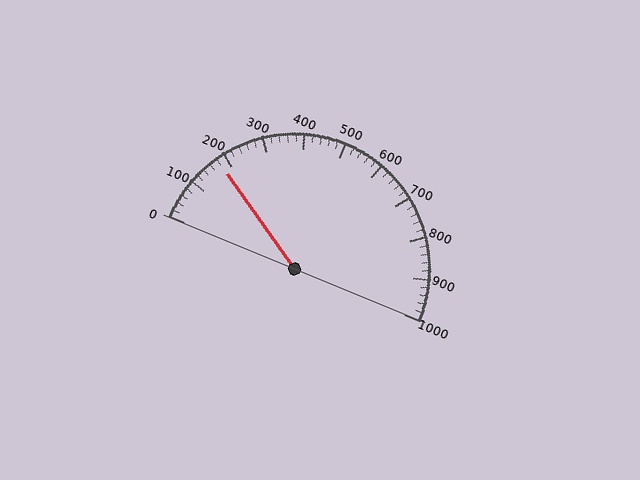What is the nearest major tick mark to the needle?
The nearest major tick mark is 200.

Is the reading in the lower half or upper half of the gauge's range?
The reading is in the lower half of the range (0 to 1000).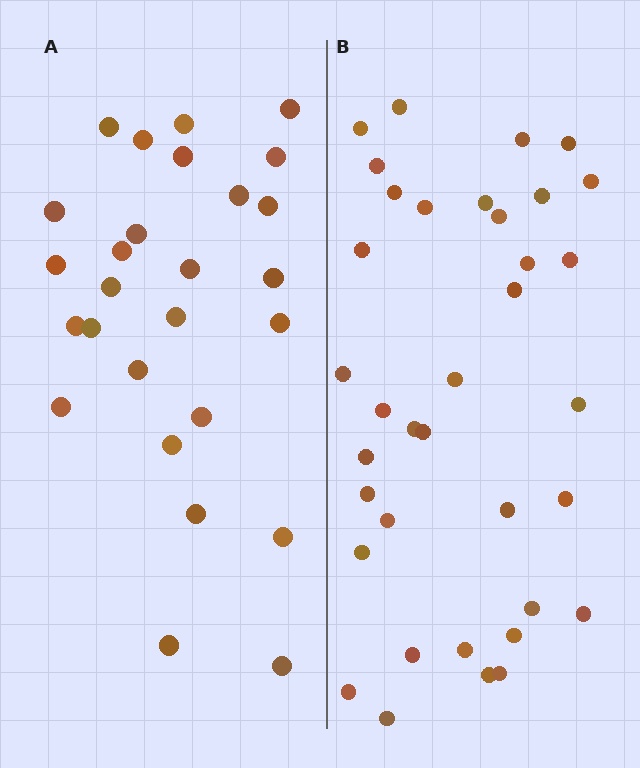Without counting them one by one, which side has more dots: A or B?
Region B (the right region) has more dots.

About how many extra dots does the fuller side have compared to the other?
Region B has roughly 8 or so more dots than region A.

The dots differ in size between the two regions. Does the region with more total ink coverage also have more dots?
No. Region A has more total ink coverage because its dots are larger, but region B actually contains more individual dots. Total area can be misleading — the number of items is what matters here.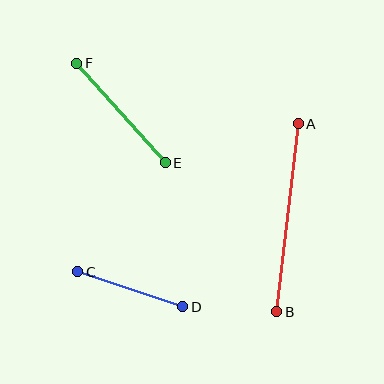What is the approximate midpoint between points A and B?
The midpoint is at approximately (288, 218) pixels.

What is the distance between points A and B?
The distance is approximately 189 pixels.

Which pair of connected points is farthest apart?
Points A and B are farthest apart.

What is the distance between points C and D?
The distance is approximately 111 pixels.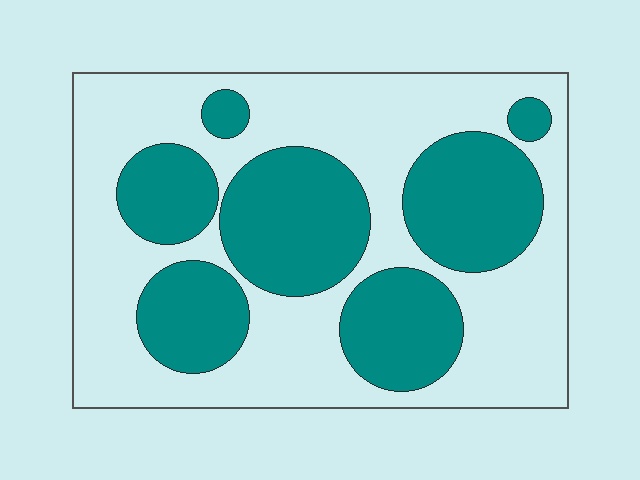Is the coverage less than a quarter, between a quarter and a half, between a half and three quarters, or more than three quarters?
Between a quarter and a half.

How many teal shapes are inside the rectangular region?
7.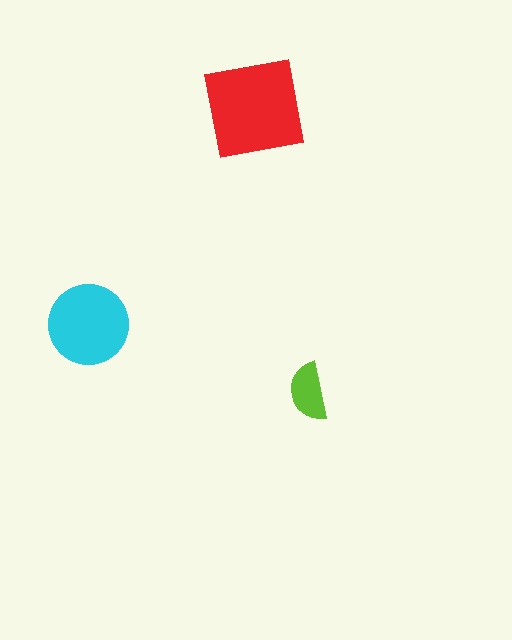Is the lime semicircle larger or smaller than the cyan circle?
Smaller.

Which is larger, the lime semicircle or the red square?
The red square.